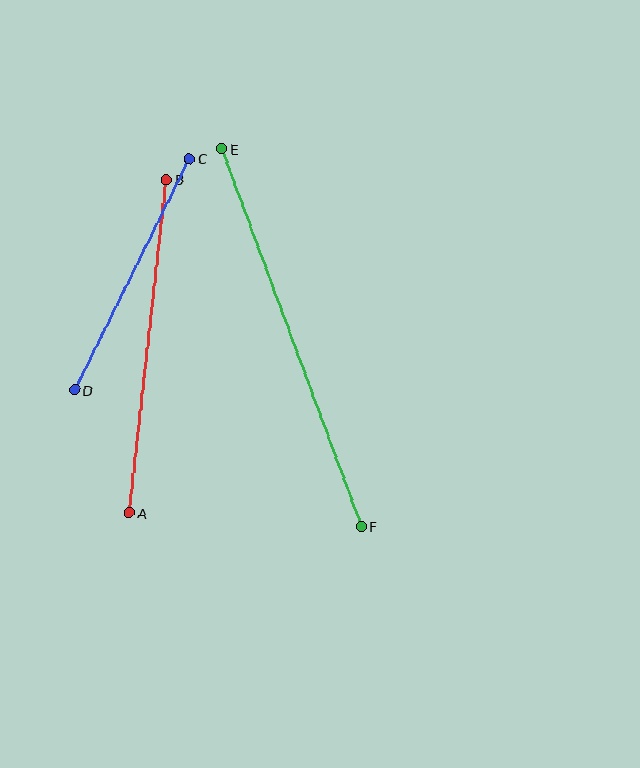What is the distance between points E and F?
The distance is approximately 403 pixels.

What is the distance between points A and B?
The distance is approximately 335 pixels.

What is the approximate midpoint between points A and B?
The midpoint is at approximately (148, 346) pixels.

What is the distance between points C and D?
The distance is approximately 258 pixels.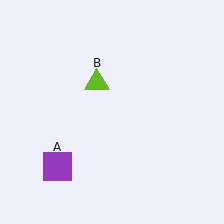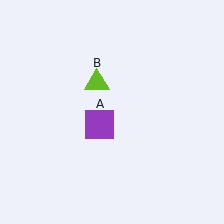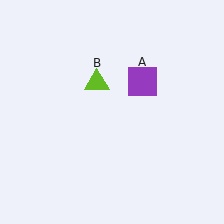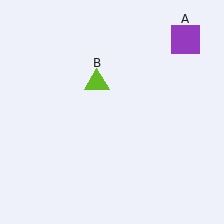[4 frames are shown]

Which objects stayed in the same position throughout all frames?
Lime triangle (object B) remained stationary.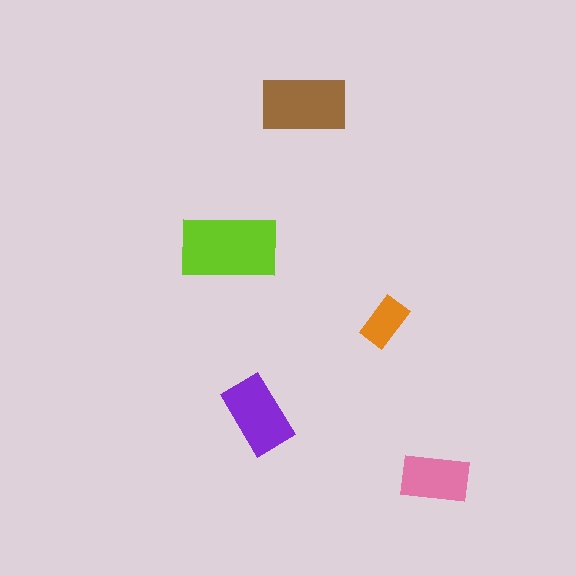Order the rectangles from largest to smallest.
the lime one, the brown one, the purple one, the pink one, the orange one.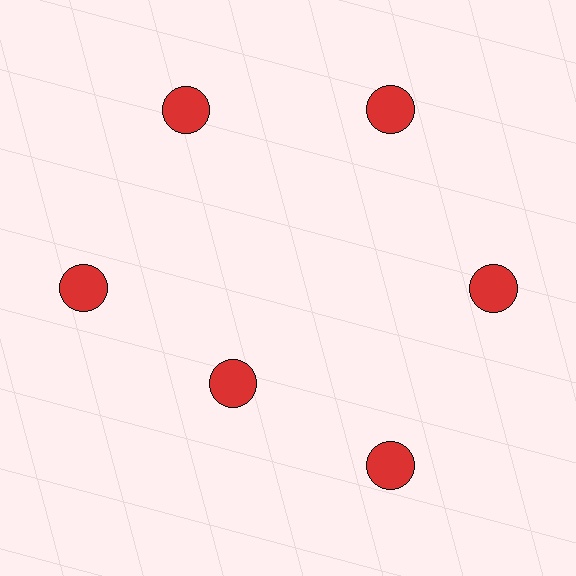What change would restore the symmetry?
The symmetry would be restored by moving it outward, back onto the ring so that all 6 circles sit at equal angles and equal distance from the center.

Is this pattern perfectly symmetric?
No. The 6 red circles are arranged in a ring, but one element near the 7 o'clock position is pulled inward toward the center, breaking the 6-fold rotational symmetry.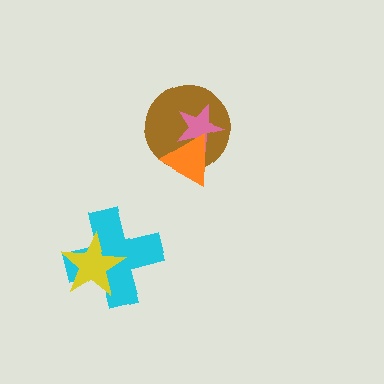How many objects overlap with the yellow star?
1 object overlaps with the yellow star.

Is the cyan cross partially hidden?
Yes, it is partially covered by another shape.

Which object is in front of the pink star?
The orange triangle is in front of the pink star.